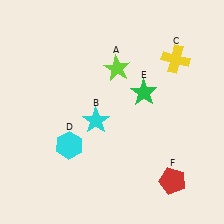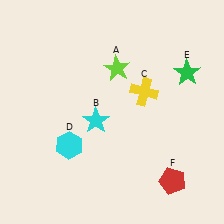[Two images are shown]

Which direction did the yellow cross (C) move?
The yellow cross (C) moved down.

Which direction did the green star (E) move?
The green star (E) moved right.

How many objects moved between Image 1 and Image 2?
2 objects moved between the two images.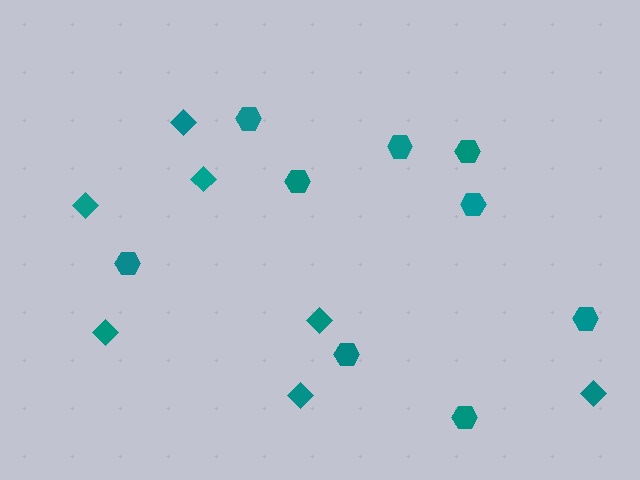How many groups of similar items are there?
There are 2 groups: one group of diamonds (7) and one group of hexagons (9).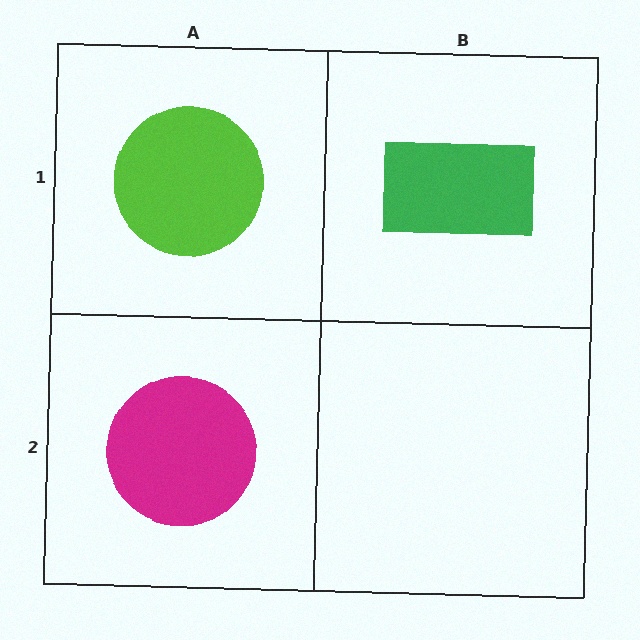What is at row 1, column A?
A lime circle.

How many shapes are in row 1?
2 shapes.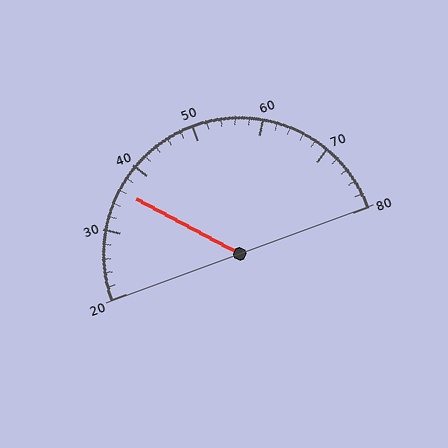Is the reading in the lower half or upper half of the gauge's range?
The reading is in the lower half of the range (20 to 80).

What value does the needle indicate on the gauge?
The needle indicates approximately 36.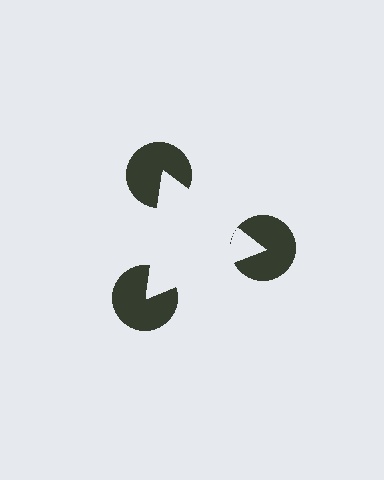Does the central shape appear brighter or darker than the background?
It typically appears slightly brighter than the background, even though no actual brightness change is drawn.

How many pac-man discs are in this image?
There are 3 — one at each vertex of the illusory triangle.